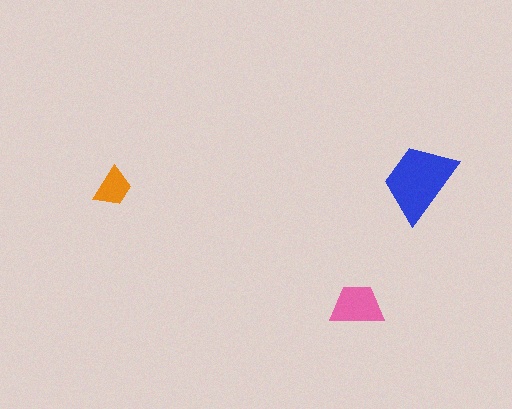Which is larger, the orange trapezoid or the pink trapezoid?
The pink one.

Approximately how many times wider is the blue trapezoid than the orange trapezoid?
About 2 times wider.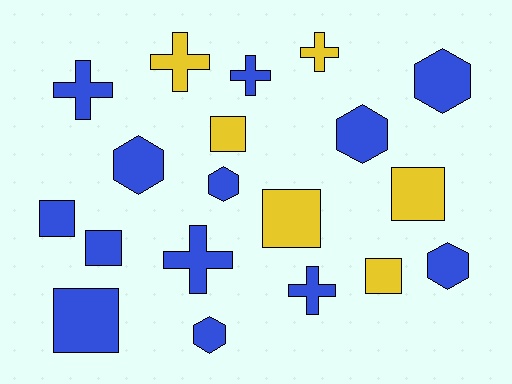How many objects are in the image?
There are 19 objects.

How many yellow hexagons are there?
There are no yellow hexagons.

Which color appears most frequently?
Blue, with 13 objects.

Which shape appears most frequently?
Square, with 7 objects.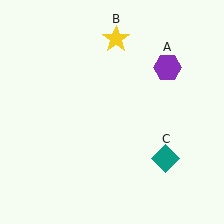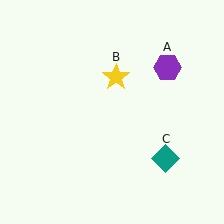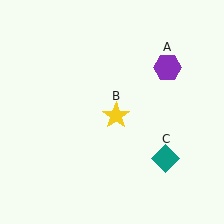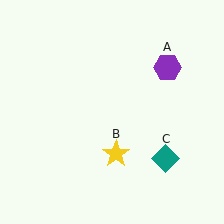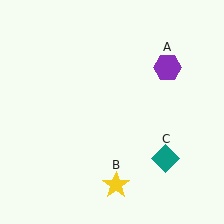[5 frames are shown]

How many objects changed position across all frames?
1 object changed position: yellow star (object B).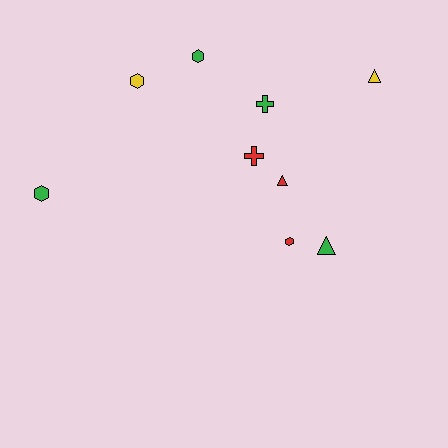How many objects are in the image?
There are 9 objects.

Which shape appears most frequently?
Hexagon, with 4 objects.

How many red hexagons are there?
There is 1 red hexagon.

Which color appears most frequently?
Green, with 4 objects.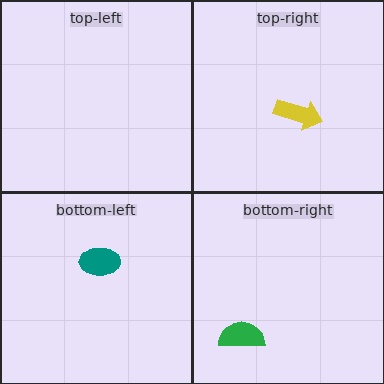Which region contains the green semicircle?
The bottom-right region.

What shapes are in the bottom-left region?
The teal ellipse.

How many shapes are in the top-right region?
1.